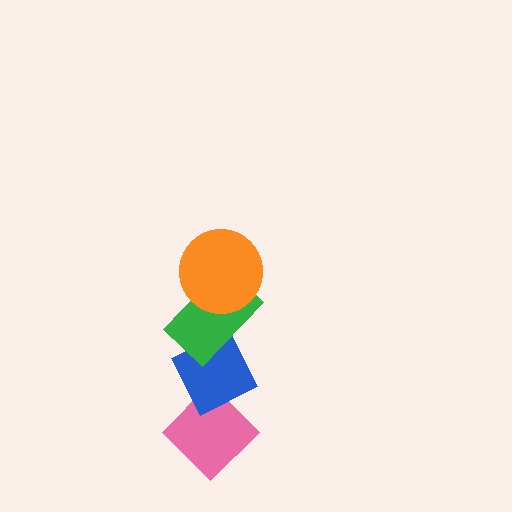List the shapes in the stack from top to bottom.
From top to bottom: the orange circle, the green rectangle, the blue diamond, the pink diamond.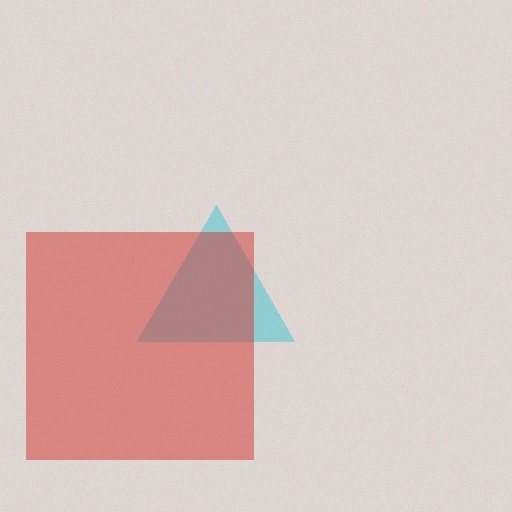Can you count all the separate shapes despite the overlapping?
Yes, there are 2 separate shapes.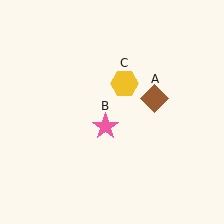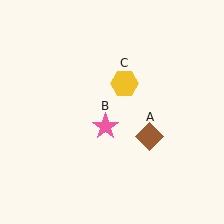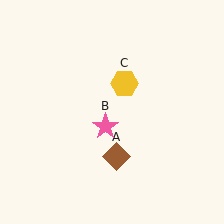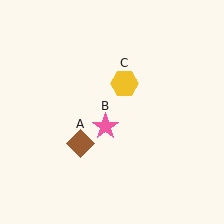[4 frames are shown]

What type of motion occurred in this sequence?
The brown diamond (object A) rotated clockwise around the center of the scene.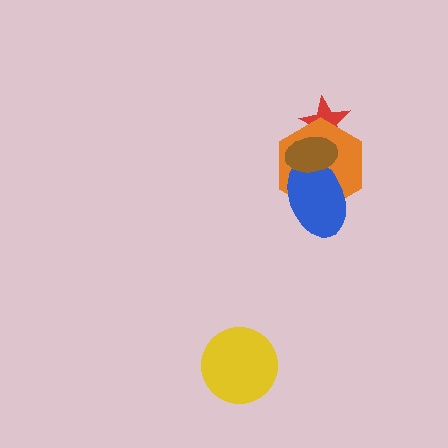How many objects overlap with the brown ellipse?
3 objects overlap with the brown ellipse.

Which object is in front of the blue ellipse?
The brown ellipse is in front of the blue ellipse.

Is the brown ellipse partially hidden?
No, no other shape covers it.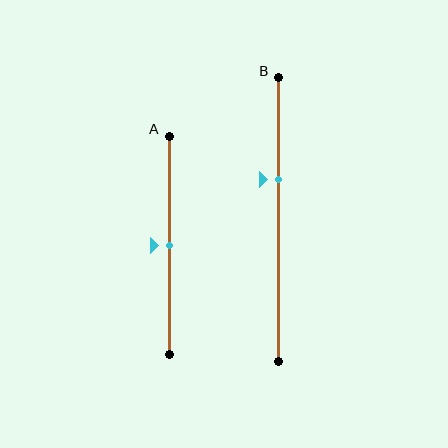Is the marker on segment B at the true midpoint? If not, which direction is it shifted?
No, the marker on segment B is shifted upward by about 14% of the segment length.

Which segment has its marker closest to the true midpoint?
Segment A has its marker closest to the true midpoint.